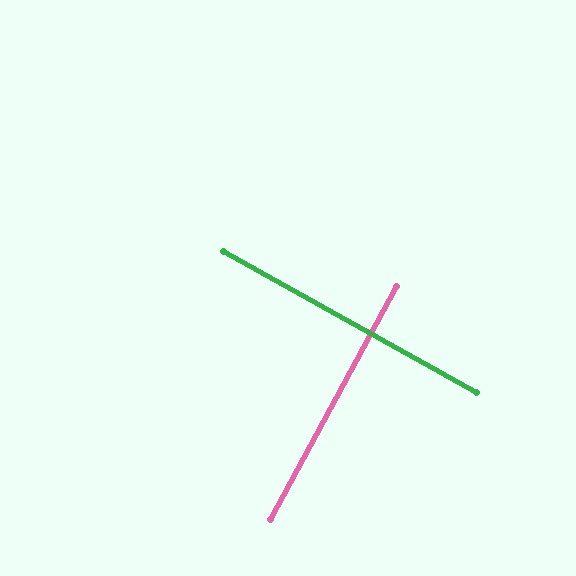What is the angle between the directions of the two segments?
Approximately 89 degrees.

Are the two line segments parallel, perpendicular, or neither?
Perpendicular — they meet at approximately 89°.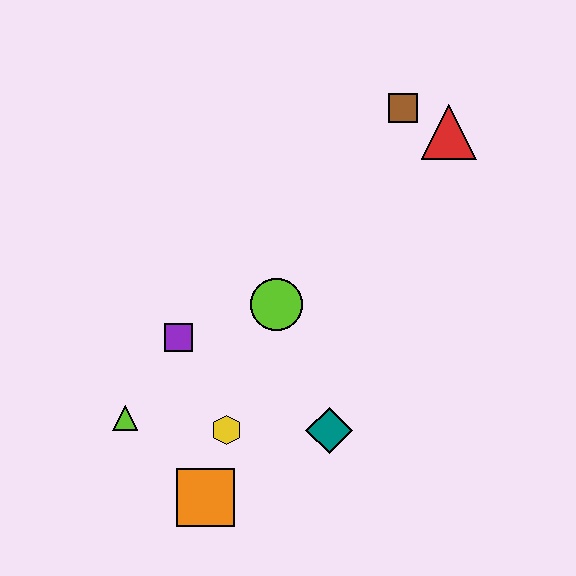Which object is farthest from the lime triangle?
The red triangle is farthest from the lime triangle.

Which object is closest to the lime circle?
The purple square is closest to the lime circle.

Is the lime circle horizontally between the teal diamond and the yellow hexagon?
Yes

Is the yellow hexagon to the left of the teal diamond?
Yes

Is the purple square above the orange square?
Yes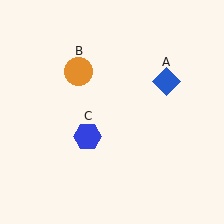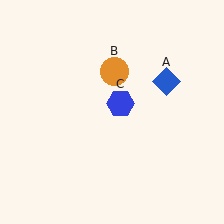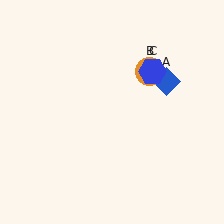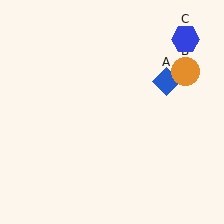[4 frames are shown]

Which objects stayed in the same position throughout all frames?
Blue diamond (object A) remained stationary.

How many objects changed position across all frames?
2 objects changed position: orange circle (object B), blue hexagon (object C).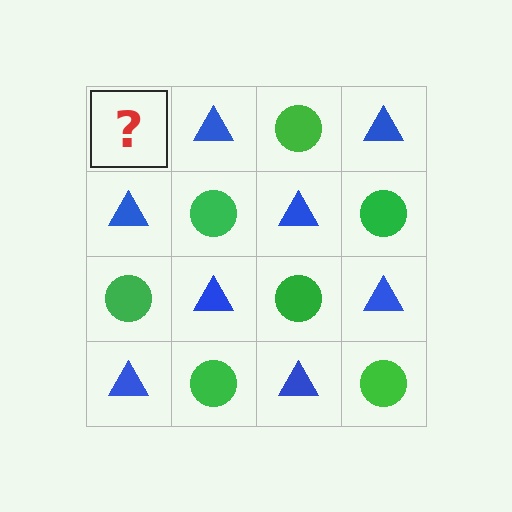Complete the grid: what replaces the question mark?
The question mark should be replaced with a green circle.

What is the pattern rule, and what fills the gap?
The rule is that it alternates green circle and blue triangle in a checkerboard pattern. The gap should be filled with a green circle.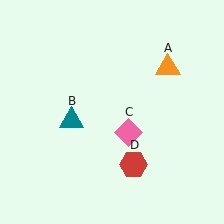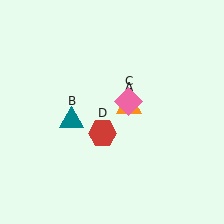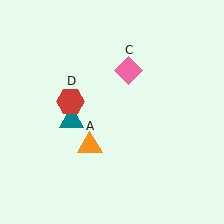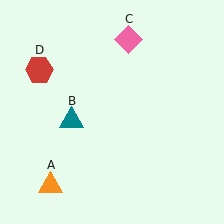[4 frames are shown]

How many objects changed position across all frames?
3 objects changed position: orange triangle (object A), pink diamond (object C), red hexagon (object D).